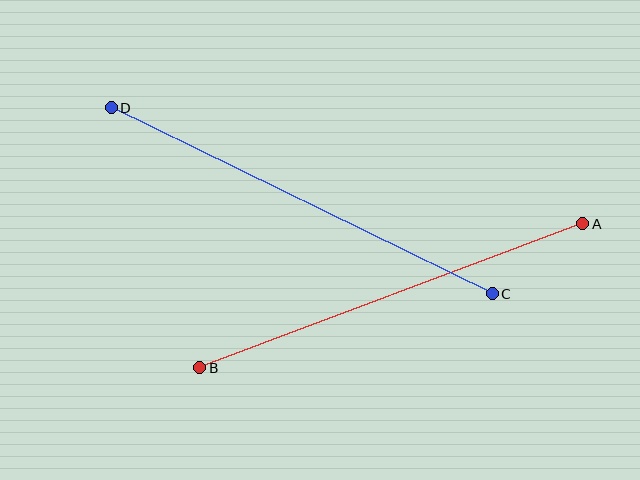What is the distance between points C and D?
The distance is approximately 424 pixels.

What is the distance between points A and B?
The distance is approximately 409 pixels.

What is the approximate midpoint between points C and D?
The midpoint is at approximately (302, 201) pixels.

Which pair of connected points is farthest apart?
Points C and D are farthest apart.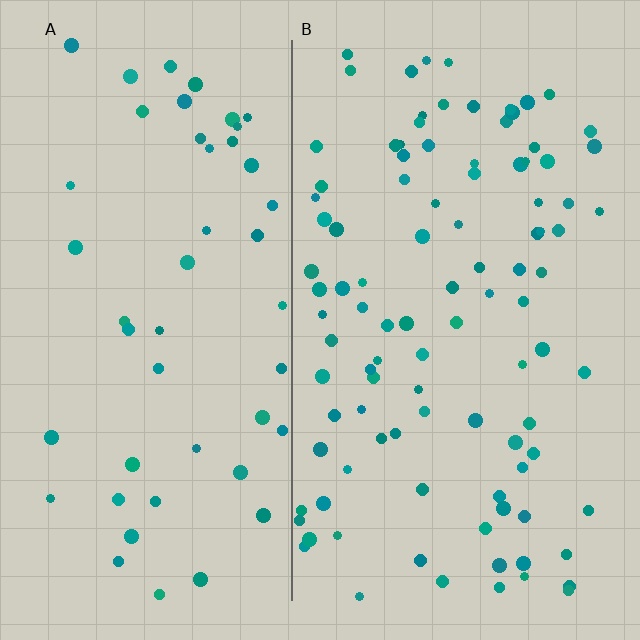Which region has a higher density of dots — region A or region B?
B (the right).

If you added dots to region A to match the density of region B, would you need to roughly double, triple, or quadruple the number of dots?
Approximately double.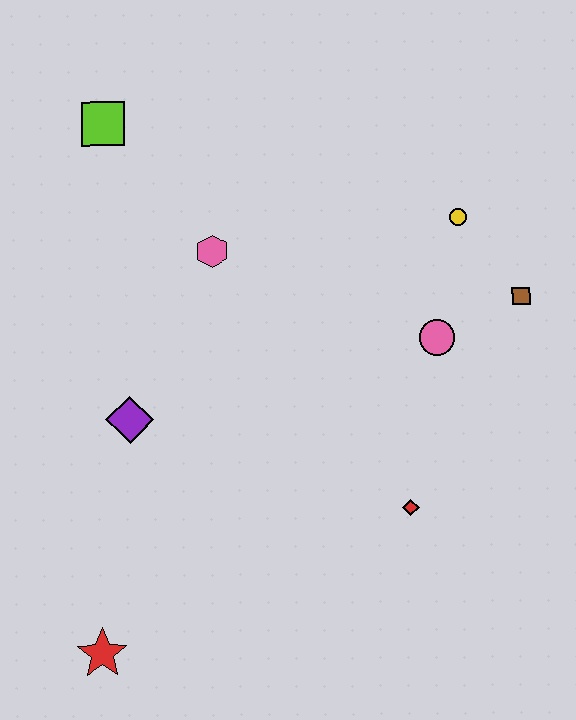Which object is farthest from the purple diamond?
The brown square is farthest from the purple diamond.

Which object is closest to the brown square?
The pink circle is closest to the brown square.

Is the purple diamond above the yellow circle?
No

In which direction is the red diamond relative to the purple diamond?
The red diamond is to the right of the purple diamond.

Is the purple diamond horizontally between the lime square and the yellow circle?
Yes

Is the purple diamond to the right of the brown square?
No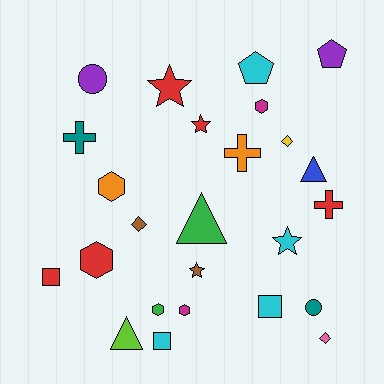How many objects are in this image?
There are 25 objects.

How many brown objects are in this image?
There are 2 brown objects.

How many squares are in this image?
There are 3 squares.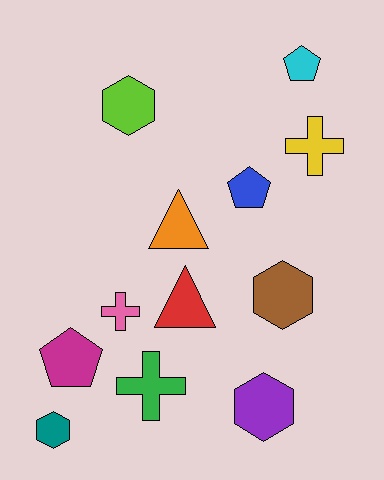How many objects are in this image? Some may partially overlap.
There are 12 objects.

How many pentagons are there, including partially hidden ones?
There are 3 pentagons.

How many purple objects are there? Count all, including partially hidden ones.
There is 1 purple object.